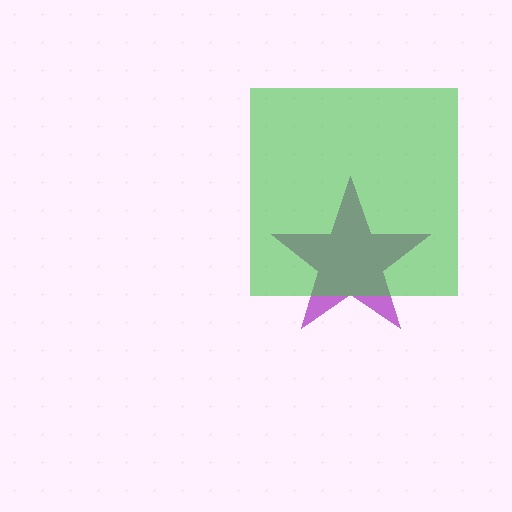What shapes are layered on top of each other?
The layered shapes are: a purple star, a green square.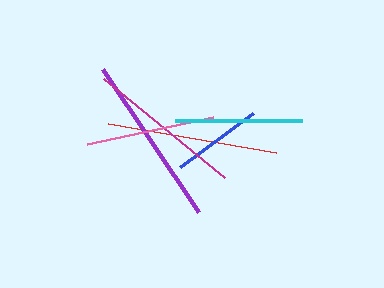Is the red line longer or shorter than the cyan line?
The red line is longer than the cyan line.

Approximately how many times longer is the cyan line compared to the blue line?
The cyan line is approximately 1.4 times the length of the blue line.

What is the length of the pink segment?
The pink segment is approximately 129 pixels long.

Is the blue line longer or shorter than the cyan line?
The cyan line is longer than the blue line.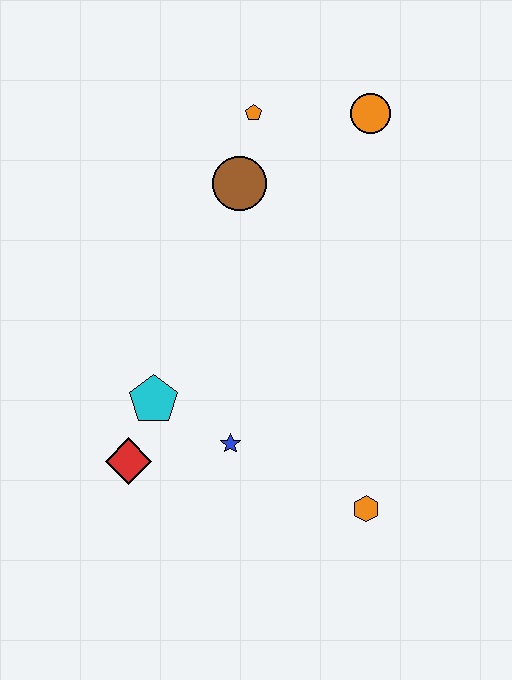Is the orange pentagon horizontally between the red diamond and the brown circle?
No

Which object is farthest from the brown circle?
The orange hexagon is farthest from the brown circle.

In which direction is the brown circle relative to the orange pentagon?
The brown circle is below the orange pentagon.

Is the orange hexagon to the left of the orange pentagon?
No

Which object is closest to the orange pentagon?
The brown circle is closest to the orange pentagon.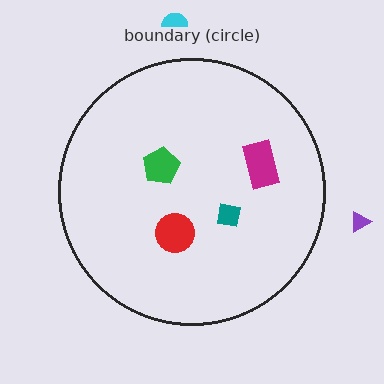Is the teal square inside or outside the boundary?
Inside.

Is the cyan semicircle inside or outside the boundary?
Outside.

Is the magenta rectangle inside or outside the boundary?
Inside.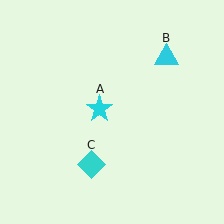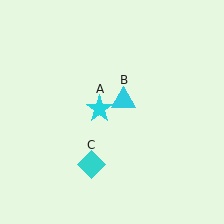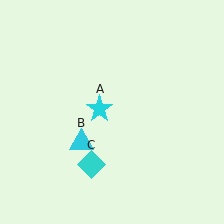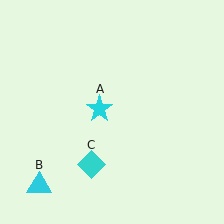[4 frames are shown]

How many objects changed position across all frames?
1 object changed position: cyan triangle (object B).